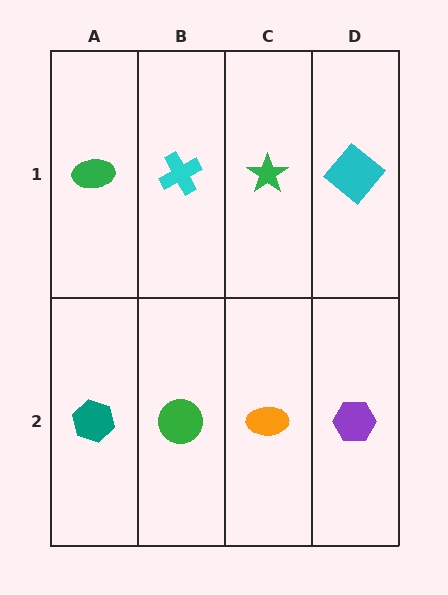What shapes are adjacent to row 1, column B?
A green circle (row 2, column B), a green ellipse (row 1, column A), a green star (row 1, column C).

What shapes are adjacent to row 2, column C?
A green star (row 1, column C), a green circle (row 2, column B), a purple hexagon (row 2, column D).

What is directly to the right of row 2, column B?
An orange ellipse.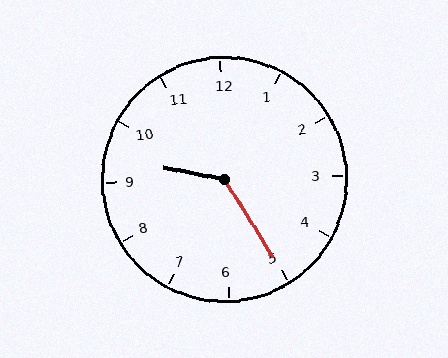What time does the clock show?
9:25.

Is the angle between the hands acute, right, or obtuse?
It is obtuse.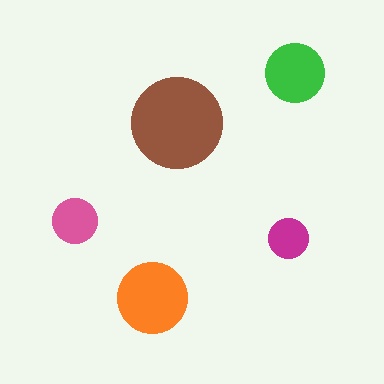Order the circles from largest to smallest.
the brown one, the orange one, the green one, the pink one, the magenta one.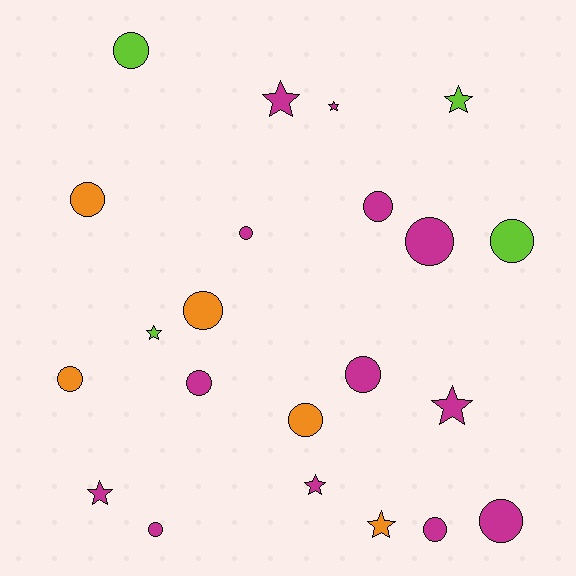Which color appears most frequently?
Magenta, with 13 objects.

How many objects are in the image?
There are 22 objects.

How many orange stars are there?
There is 1 orange star.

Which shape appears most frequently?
Circle, with 14 objects.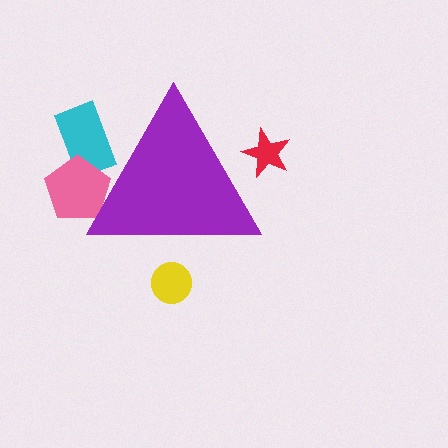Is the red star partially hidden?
Yes, the red star is partially hidden behind the purple triangle.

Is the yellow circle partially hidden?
Yes, the yellow circle is partially hidden behind the purple triangle.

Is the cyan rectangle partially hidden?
Yes, the cyan rectangle is partially hidden behind the purple triangle.